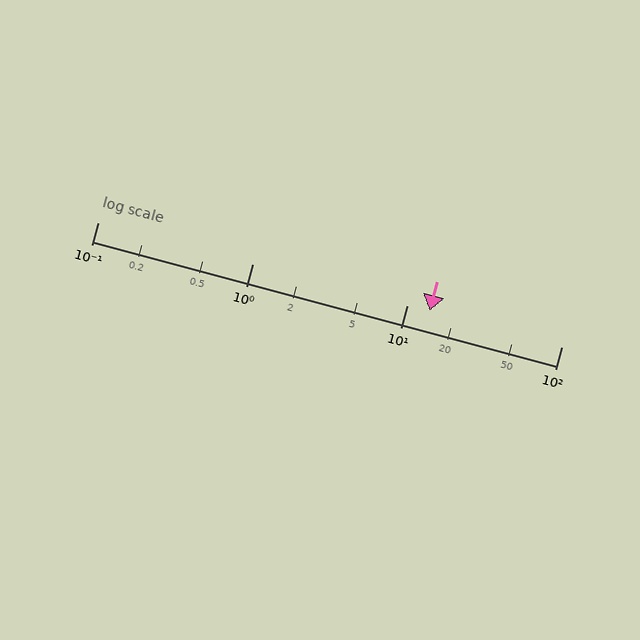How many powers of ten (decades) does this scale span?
The scale spans 3 decades, from 0.1 to 100.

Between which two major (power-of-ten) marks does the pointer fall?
The pointer is between 10 and 100.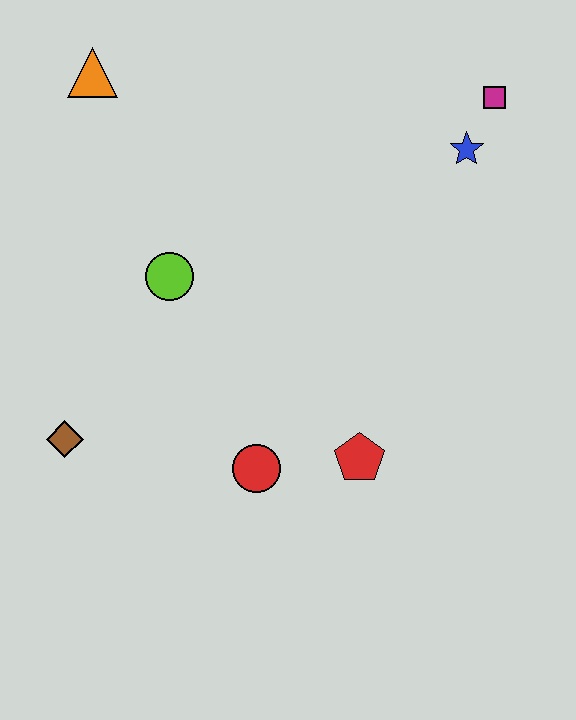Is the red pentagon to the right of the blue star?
No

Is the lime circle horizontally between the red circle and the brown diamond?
Yes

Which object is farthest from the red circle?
The magenta square is farthest from the red circle.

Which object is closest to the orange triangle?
The lime circle is closest to the orange triangle.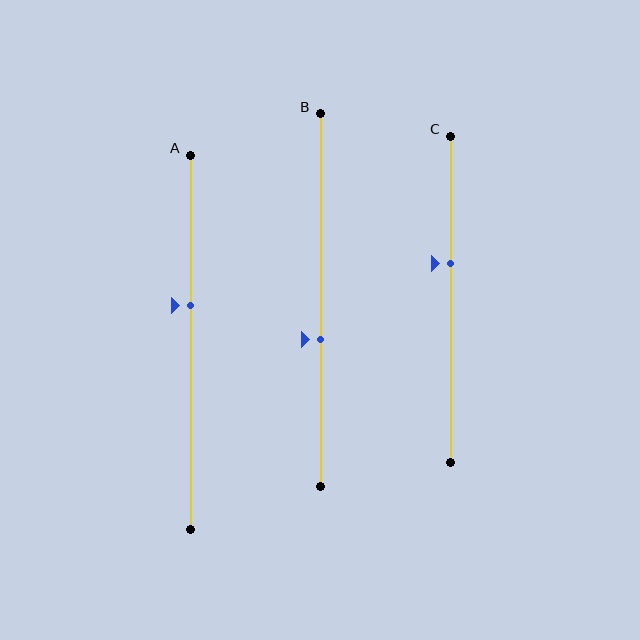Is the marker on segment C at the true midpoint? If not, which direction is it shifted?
No, the marker on segment C is shifted upward by about 11% of the segment length.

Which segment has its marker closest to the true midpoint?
Segment A has its marker closest to the true midpoint.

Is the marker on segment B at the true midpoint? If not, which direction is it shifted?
No, the marker on segment B is shifted downward by about 11% of the segment length.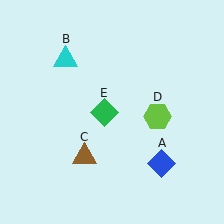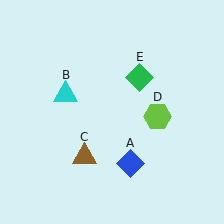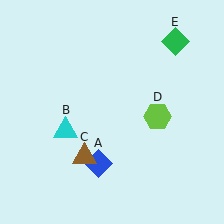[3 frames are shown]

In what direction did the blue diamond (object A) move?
The blue diamond (object A) moved left.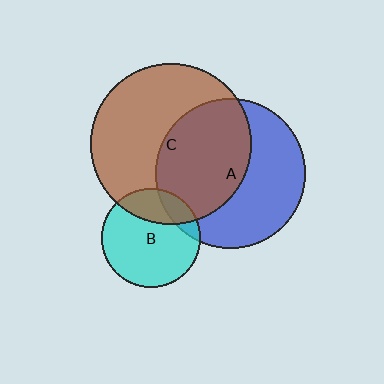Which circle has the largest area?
Circle C (brown).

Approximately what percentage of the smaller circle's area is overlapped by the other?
Approximately 15%.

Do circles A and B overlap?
Yes.